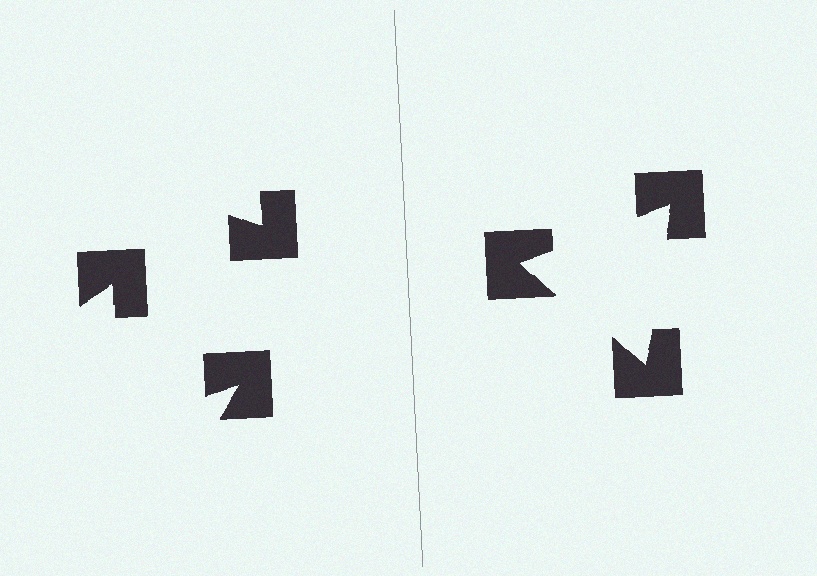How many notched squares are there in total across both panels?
6 — 3 on each side.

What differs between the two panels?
The notched squares are positioned identically on both sides; only the wedge orientations differ. On the right they align to a triangle; on the left they are misaligned.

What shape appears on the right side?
An illusory triangle.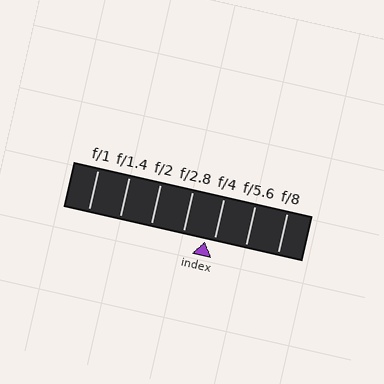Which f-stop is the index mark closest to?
The index mark is closest to f/4.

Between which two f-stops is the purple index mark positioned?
The index mark is between f/2.8 and f/4.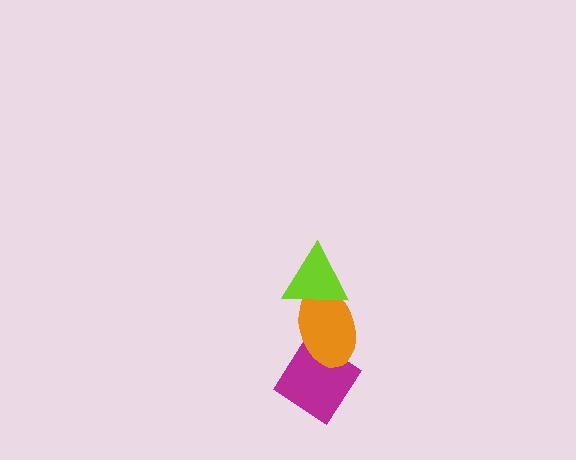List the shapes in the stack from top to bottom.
From top to bottom: the lime triangle, the orange ellipse, the magenta diamond.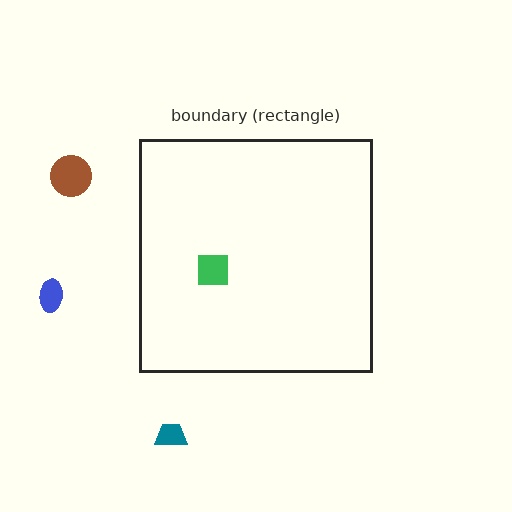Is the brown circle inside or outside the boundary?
Outside.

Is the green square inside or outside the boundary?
Inside.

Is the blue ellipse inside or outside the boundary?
Outside.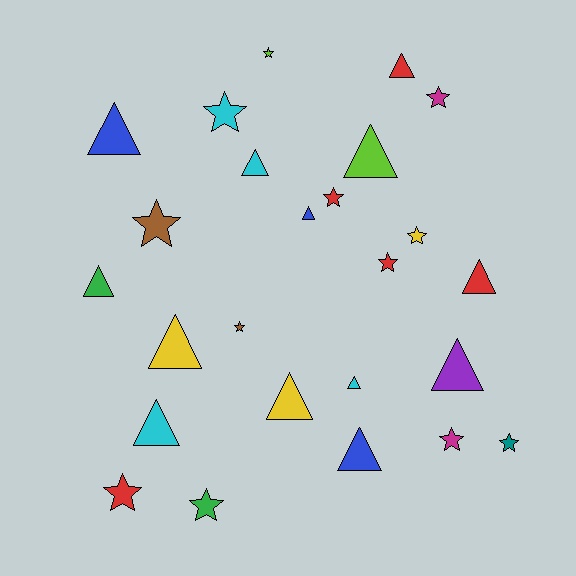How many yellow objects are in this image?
There are 3 yellow objects.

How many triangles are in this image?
There are 13 triangles.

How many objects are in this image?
There are 25 objects.